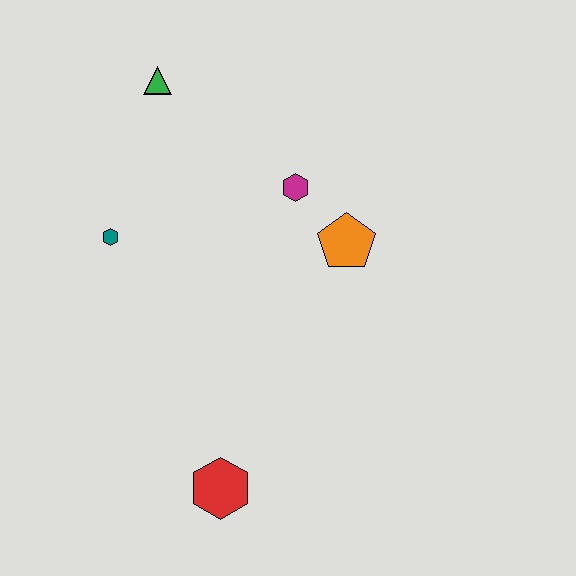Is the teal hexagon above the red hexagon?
Yes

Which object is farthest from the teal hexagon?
The red hexagon is farthest from the teal hexagon.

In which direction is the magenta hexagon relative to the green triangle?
The magenta hexagon is to the right of the green triangle.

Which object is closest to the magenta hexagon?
The orange pentagon is closest to the magenta hexagon.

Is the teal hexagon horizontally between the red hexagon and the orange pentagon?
No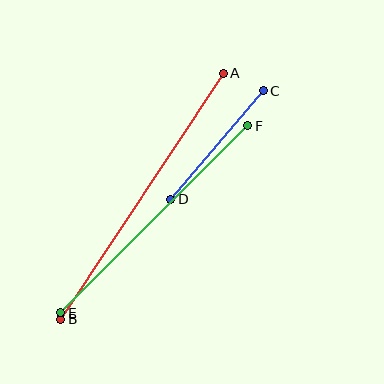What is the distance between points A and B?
The distance is approximately 295 pixels.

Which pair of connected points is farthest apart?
Points A and B are farthest apart.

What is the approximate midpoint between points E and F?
The midpoint is at approximately (154, 219) pixels.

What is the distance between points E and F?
The distance is approximately 264 pixels.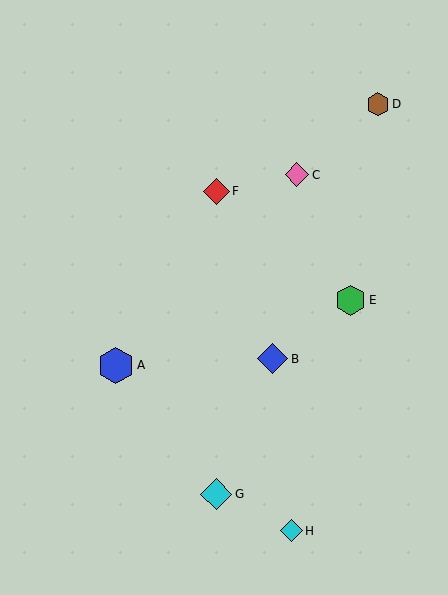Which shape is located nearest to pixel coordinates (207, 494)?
The cyan diamond (labeled G) at (216, 494) is nearest to that location.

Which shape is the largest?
The blue hexagon (labeled A) is the largest.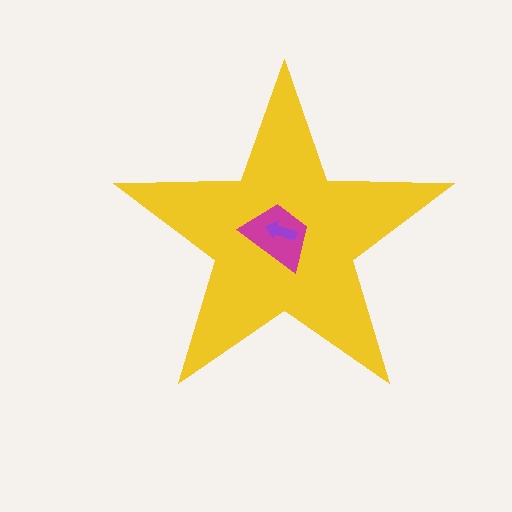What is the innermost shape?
The purple arrow.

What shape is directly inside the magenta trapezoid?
The purple arrow.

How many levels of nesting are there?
3.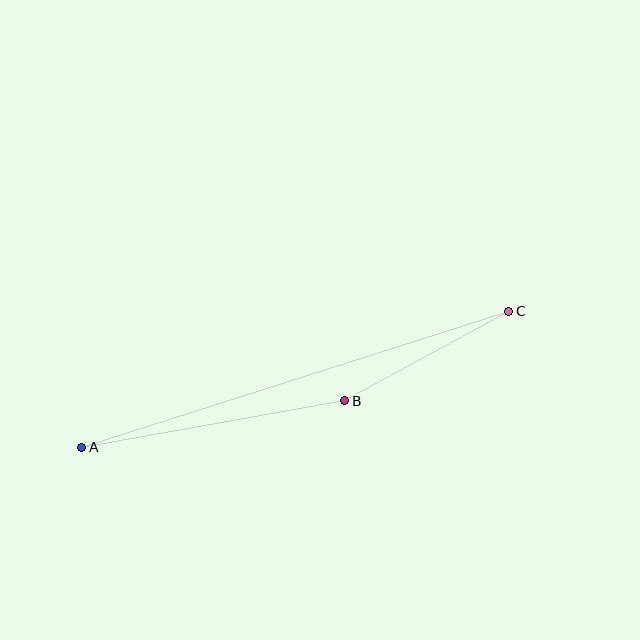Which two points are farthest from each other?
Points A and C are farthest from each other.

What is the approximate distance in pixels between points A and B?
The distance between A and B is approximately 267 pixels.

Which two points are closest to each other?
Points B and C are closest to each other.